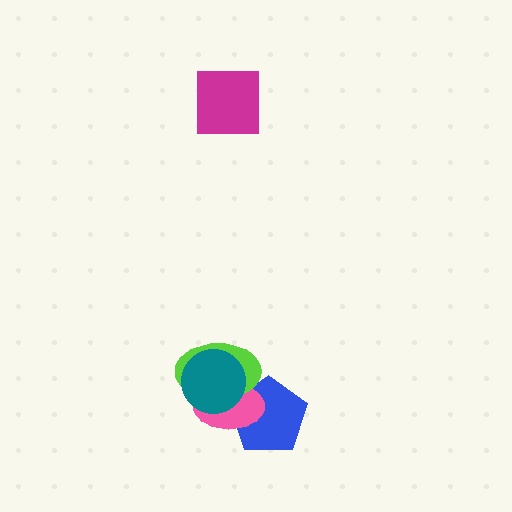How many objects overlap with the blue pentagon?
3 objects overlap with the blue pentagon.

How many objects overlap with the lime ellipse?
3 objects overlap with the lime ellipse.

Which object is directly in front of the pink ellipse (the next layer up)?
The lime ellipse is directly in front of the pink ellipse.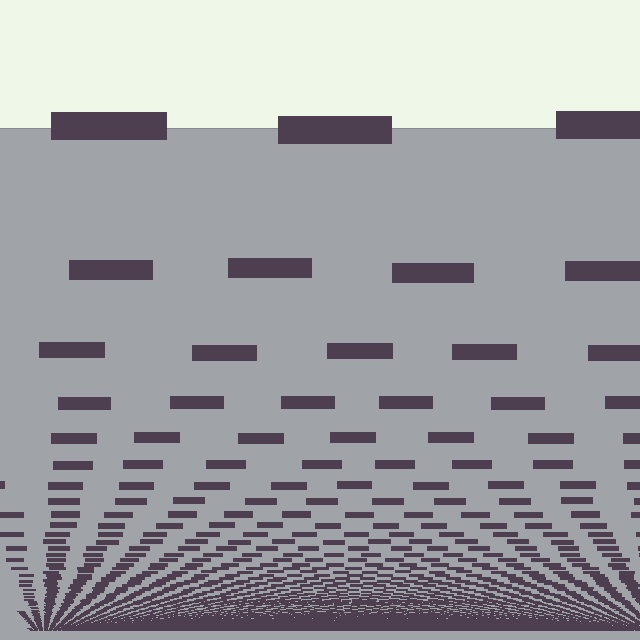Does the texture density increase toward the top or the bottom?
Density increases toward the bottom.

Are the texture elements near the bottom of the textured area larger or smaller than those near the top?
Smaller. The gradient is inverted — elements near the bottom are smaller and denser.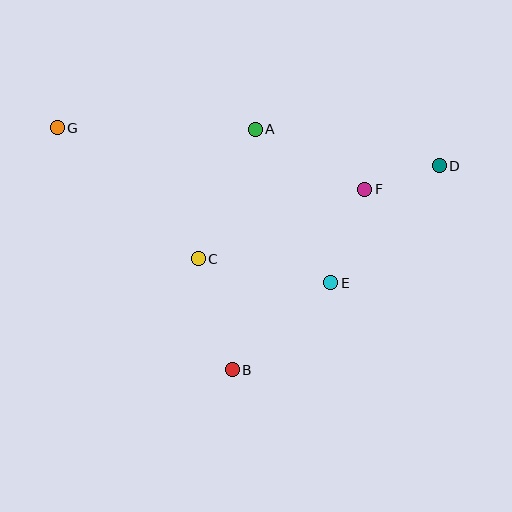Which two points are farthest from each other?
Points D and G are farthest from each other.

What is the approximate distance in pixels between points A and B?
The distance between A and B is approximately 242 pixels.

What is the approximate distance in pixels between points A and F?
The distance between A and F is approximately 125 pixels.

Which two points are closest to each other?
Points D and F are closest to each other.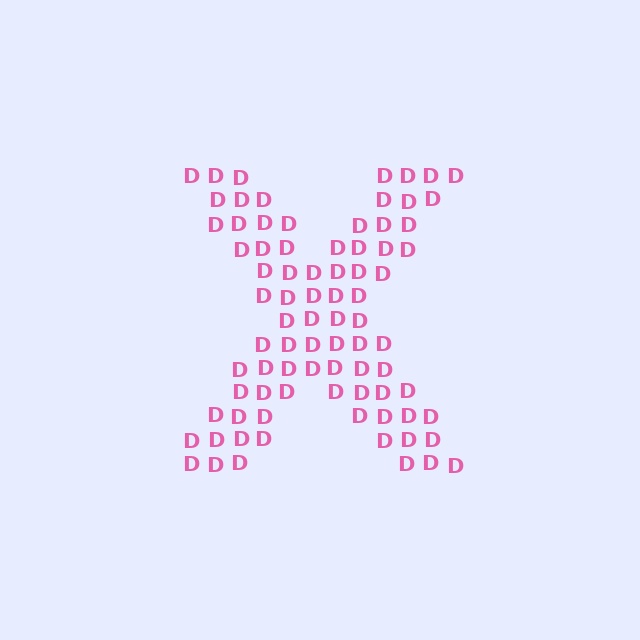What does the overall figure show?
The overall figure shows the letter X.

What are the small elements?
The small elements are letter D's.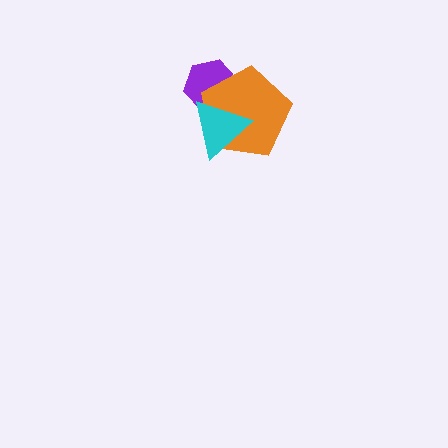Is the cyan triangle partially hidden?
No, no other shape covers it.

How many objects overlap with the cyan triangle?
2 objects overlap with the cyan triangle.